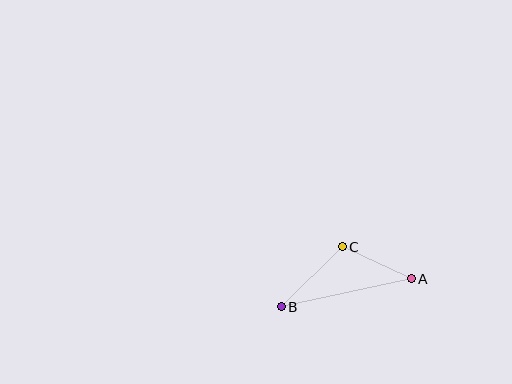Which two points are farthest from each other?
Points A and B are farthest from each other.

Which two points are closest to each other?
Points A and C are closest to each other.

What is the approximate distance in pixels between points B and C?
The distance between B and C is approximately 85 pixels.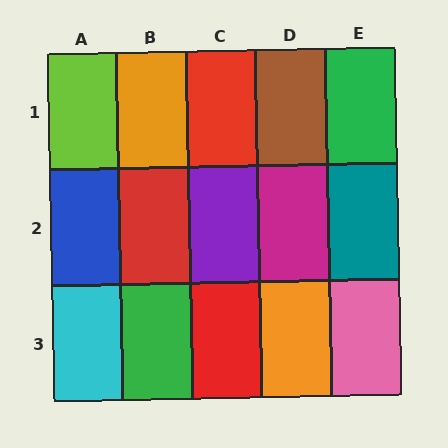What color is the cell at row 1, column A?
Lime.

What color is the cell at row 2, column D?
Magenta.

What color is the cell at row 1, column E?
Green.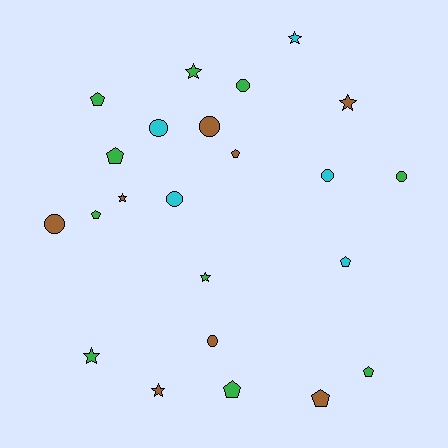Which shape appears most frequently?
Pentagon, with 8 objects.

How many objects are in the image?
There are 23 objects.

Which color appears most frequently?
Green, with 10 objects.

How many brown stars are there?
There are 3 brown stars.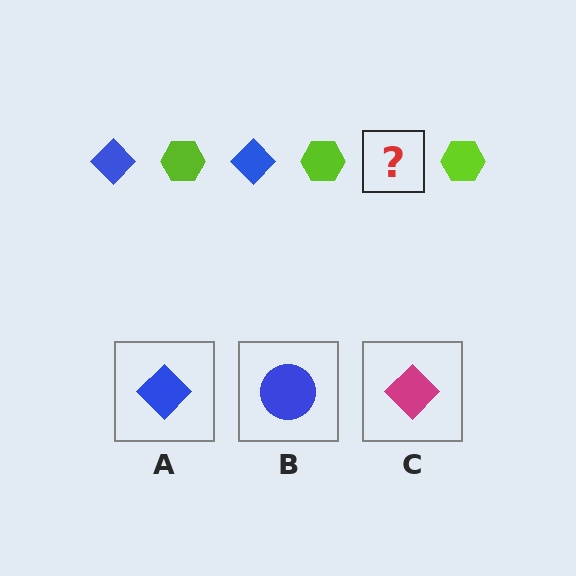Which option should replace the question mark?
Option A.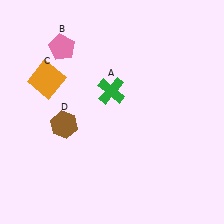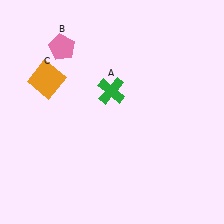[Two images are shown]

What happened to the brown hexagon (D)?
The brown hexagon (D) was removed in Image 2. It was in the bottom-left area of Image 1.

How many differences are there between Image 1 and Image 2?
There is 1 difference between the two images.